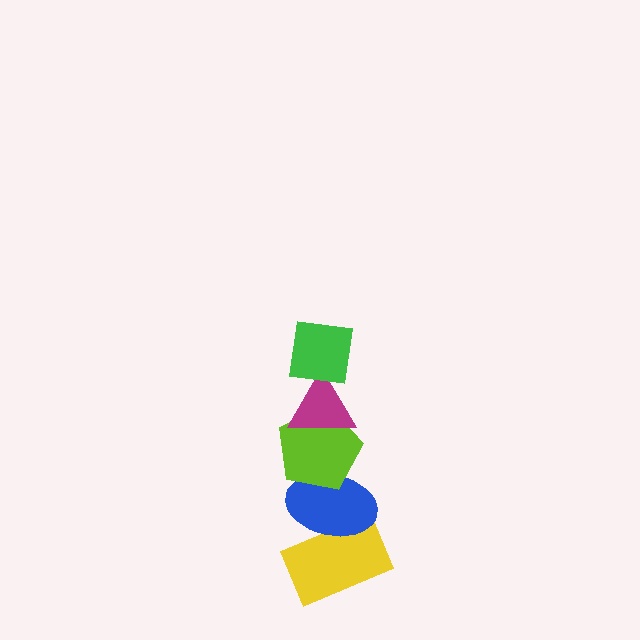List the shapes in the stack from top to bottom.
From top to bottom: the green square, the magenta triangle, the lime pentagon, the blue ellipse, the yellow rectangle.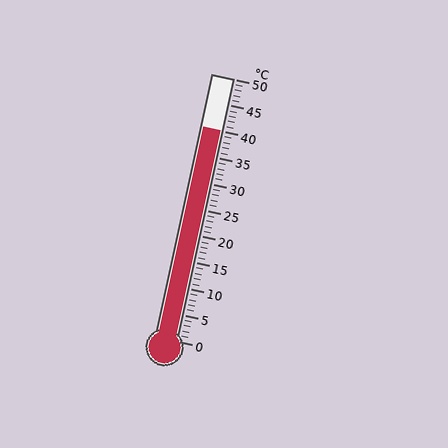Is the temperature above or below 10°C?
The temperature is above 10°C.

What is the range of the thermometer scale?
The thermometer scale ranges from 0°C to 50°C.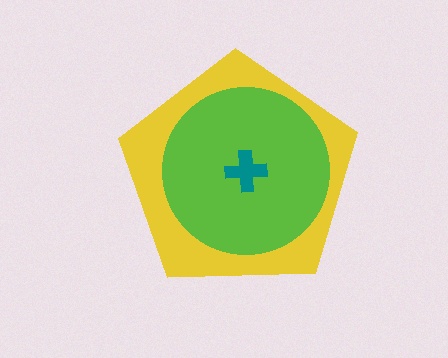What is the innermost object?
The teal cross.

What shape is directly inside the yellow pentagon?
The lime circle.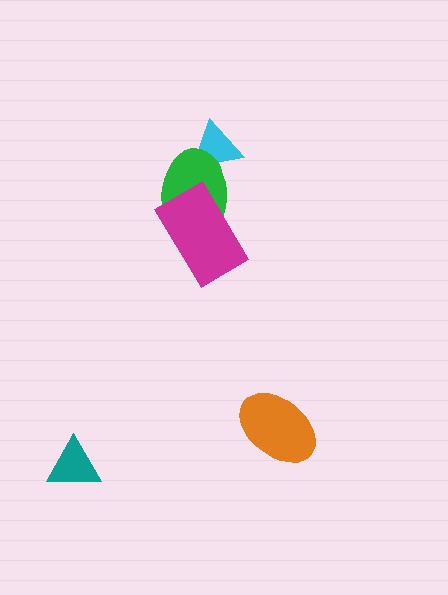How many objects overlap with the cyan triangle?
1 object overlaps with the cyan triangle.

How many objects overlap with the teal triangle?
0 objects overlap with the teal triangle.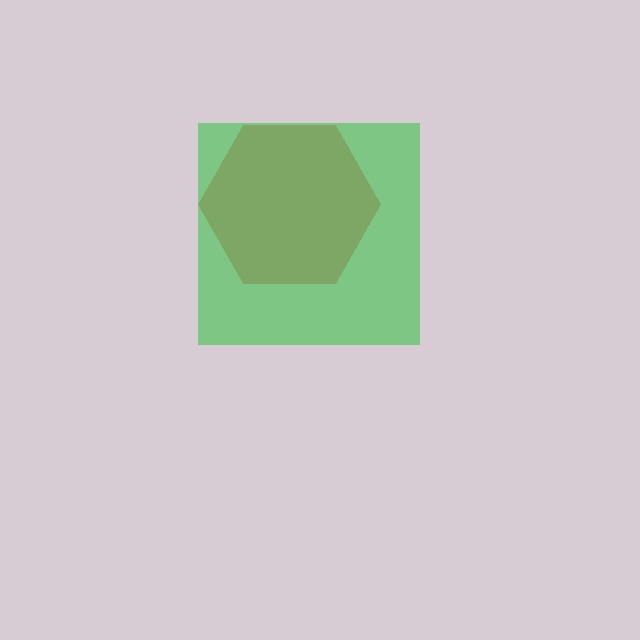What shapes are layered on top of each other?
The layered shapes are: a red hexagon, a green square.